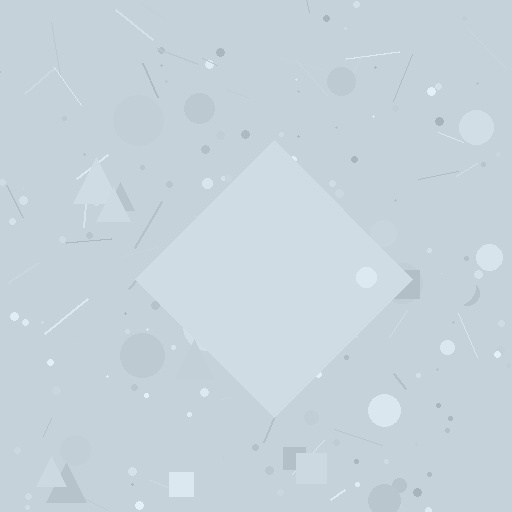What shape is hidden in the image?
A diamond is hidden in the image.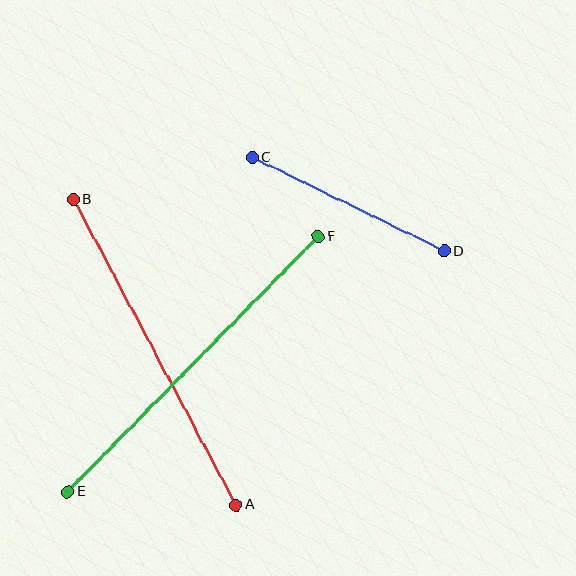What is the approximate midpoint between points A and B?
The midpoint is at approximately (155, 352) pixels.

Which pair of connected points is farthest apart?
Points E and F are farthest apart.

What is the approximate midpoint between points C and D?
The midpoint is at approximately (348, 204) pixels.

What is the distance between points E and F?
The distance is approximately 358 pixels.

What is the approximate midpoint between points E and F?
The midpoint is at approximately (193, 364) pixels.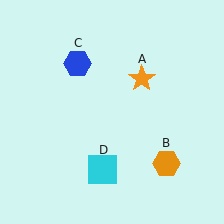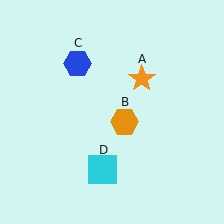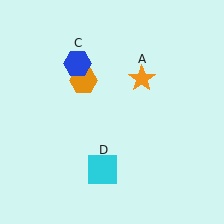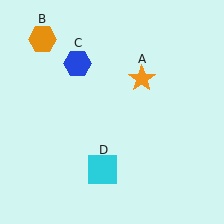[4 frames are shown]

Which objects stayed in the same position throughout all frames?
Orange star (object A) and blue hexagon (object C) and cyan square (object D) remained stationary.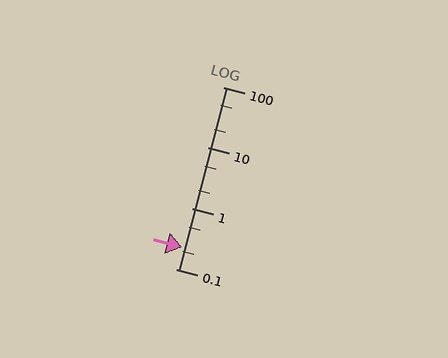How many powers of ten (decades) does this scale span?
The scale spans 3 decades, from 0.1 to 100.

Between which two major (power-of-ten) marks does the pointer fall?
The pointer is between 0.1 and 1.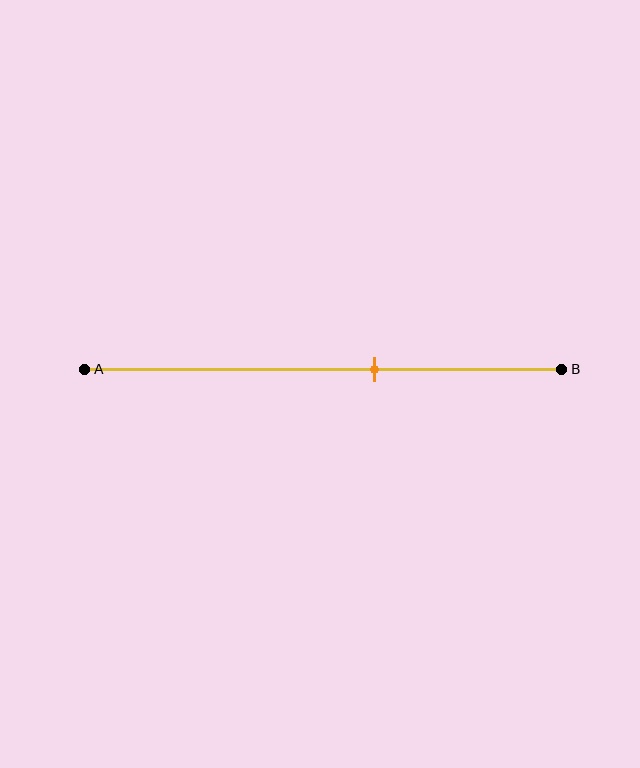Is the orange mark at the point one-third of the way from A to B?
No, the mark is at about 60% from A, not at the 33% one-third point.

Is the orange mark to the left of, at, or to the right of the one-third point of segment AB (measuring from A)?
The orange mark is to the right of the one-third point of segment AB.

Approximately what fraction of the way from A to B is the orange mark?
The orange mark is approximately 60% of the way from A to B.